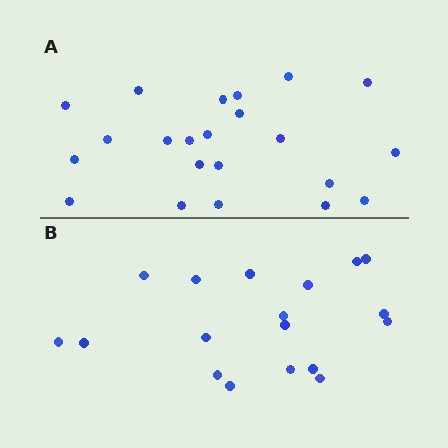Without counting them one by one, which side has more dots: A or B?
Region A (the top region) has more dots.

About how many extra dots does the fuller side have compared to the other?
Region A has about 4 more dots than region B.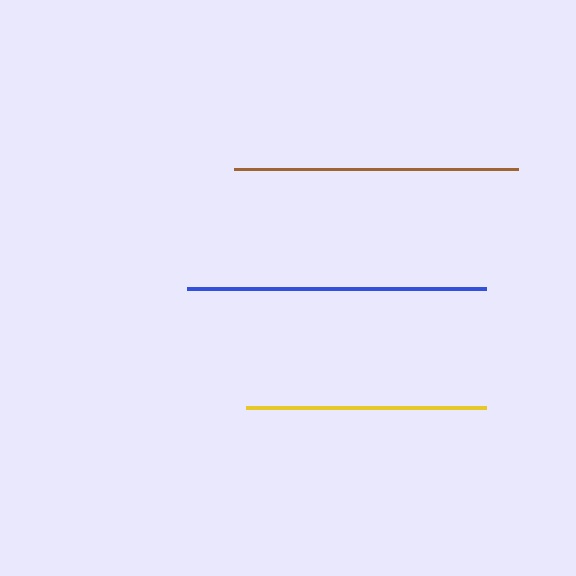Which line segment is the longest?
The blue line is the longest at approximately 299 pixels.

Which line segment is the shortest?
The yellow line is the shortest at approximately 240 pixels.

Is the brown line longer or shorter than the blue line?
The blue line is longer than the brown line.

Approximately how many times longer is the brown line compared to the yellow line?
The brown line is approximately 1.2 times the length of the yellow line.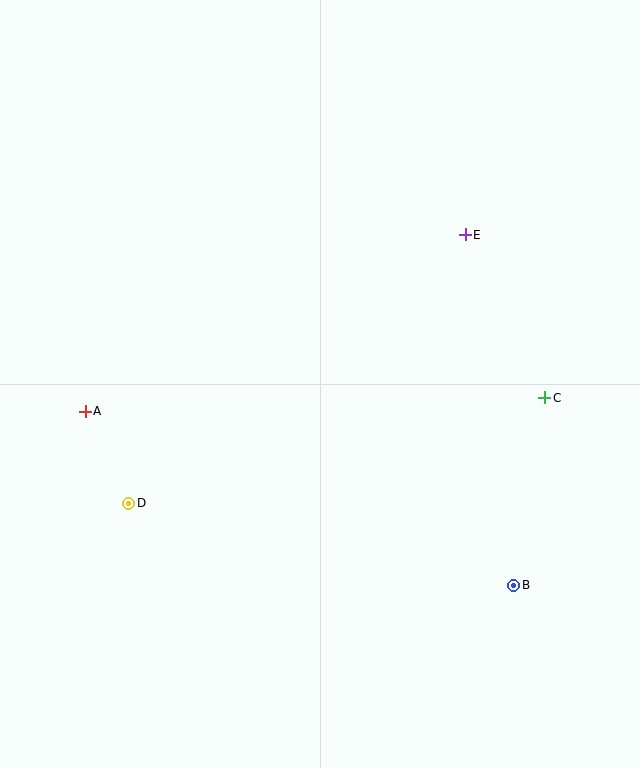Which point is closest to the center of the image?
Point E at (465, 235) is closest to the center.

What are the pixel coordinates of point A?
Point A is at (85, 411).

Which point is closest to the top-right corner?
Point E is closest to the top-right corner.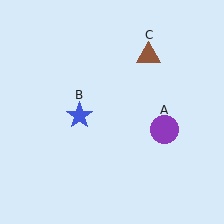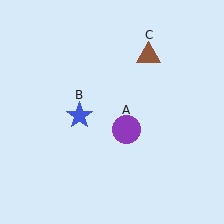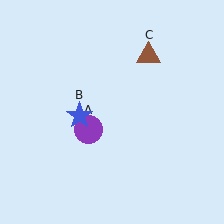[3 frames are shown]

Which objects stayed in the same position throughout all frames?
Blue star (object B) and brown triangle (object C) remained stationary.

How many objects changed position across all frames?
1 object changed position: purple circle (object A).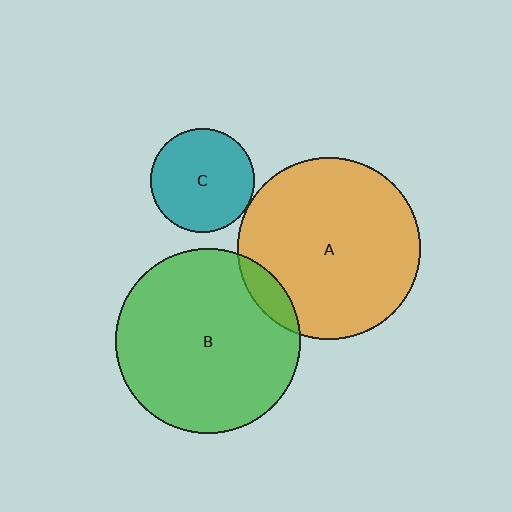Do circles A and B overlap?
Yes.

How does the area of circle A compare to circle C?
Approximately 3.1 times.